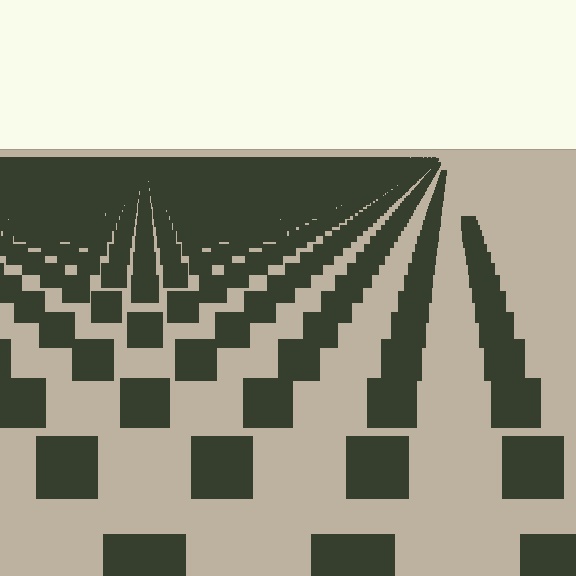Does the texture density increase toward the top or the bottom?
Density increases toward the top.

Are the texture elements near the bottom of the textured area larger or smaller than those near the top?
Larger. Near the bottom, elements are closer to the viewer and appear at a bigger on-screen size.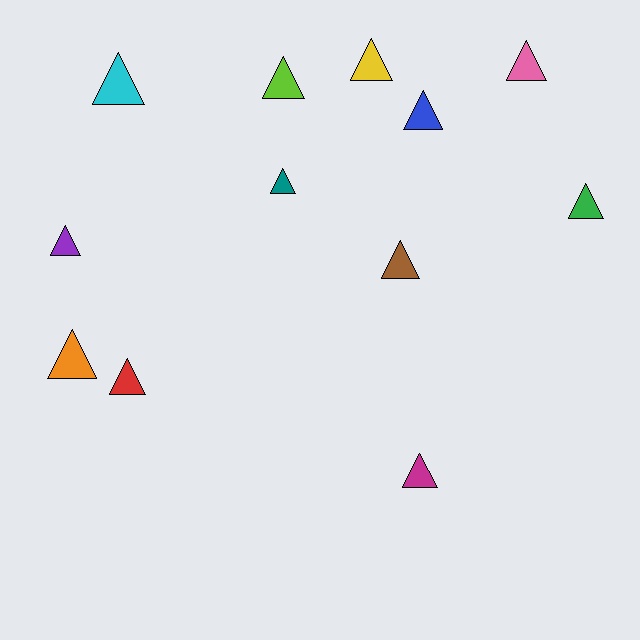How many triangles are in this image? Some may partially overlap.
There are 12 triangles.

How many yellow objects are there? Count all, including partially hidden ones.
There is 1 yellow object.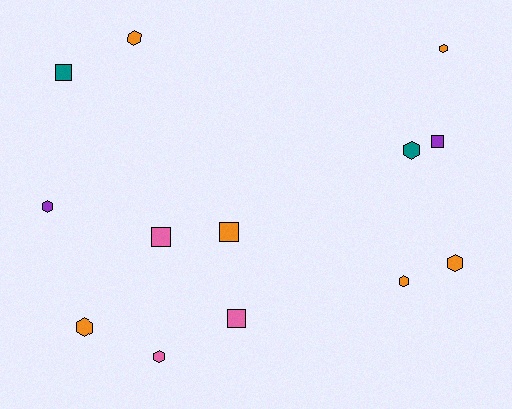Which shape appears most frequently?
Hexagon, with 8 objects.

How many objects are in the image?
There are 13 objects.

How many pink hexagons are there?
There is 1 pink hexagon.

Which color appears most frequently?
Orange, with 6 objects.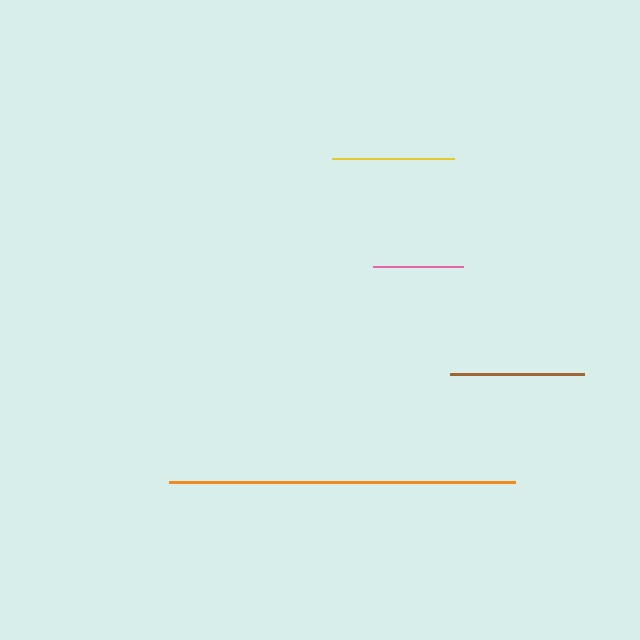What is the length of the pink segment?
The pink segment is approximately 89 pixels long.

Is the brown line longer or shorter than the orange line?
The orange line is longer than the brown line.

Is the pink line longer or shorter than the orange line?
The orange line is longer than the pink line.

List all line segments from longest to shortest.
From longest to shortest: orange, brown, yellow, pink.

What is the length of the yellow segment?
The yellow segment is approximately 122 pixels long.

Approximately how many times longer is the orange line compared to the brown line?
The orange line is approximately 2.6 times the length of the brown line.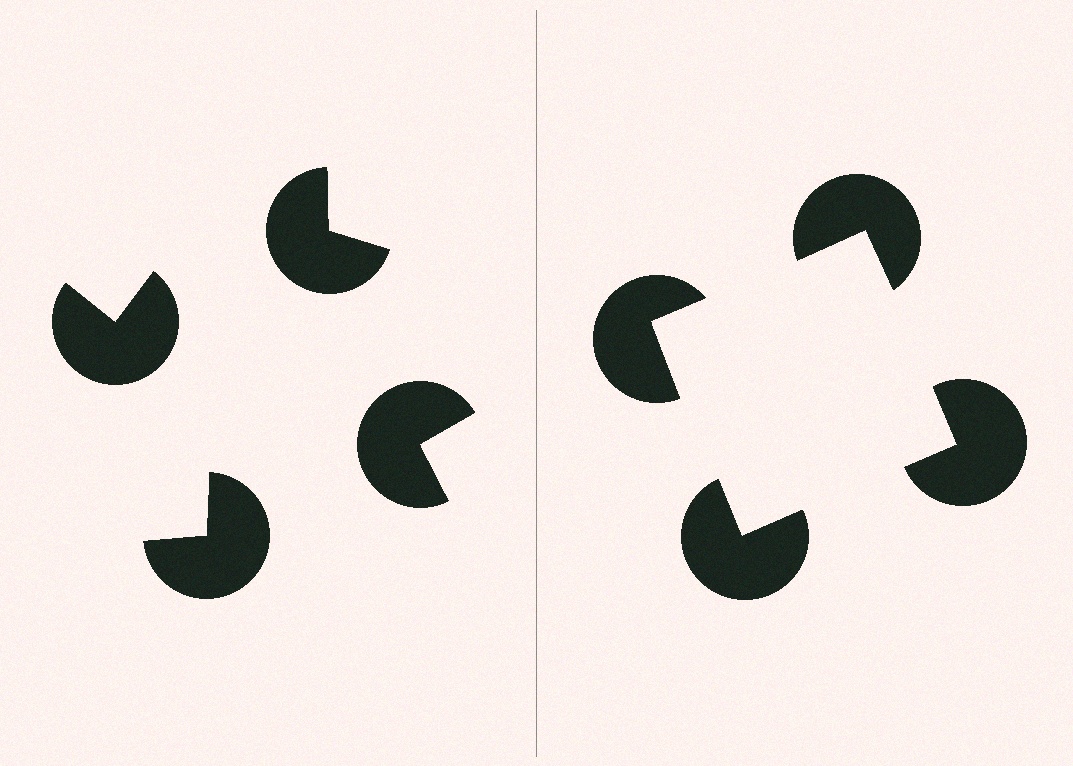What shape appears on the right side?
An illusory square.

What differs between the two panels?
The pac-man discs are positioned identically on both sides; only the wedge orientations differ. On the right they align to a square; on the left they are misaligned.